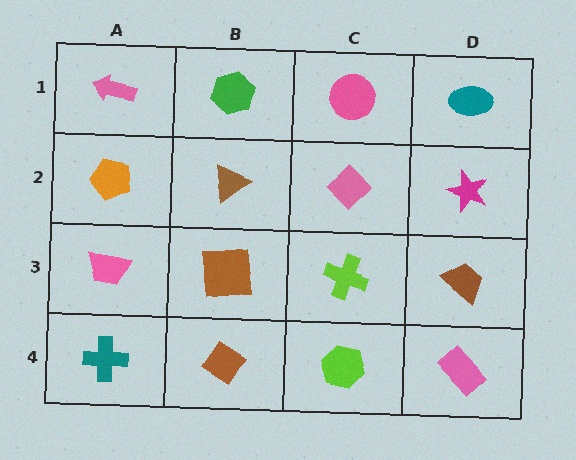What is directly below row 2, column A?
A pink trapezoid.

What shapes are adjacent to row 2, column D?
A teal ellipse (row 1, column D), a brown trapezoid (row 3, column D), a pink diamond (row 2, column C).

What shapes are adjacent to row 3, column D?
A magenta star (row 2, column D), a pink rectangle (row 4, column D), a lime cross (row 3, column C).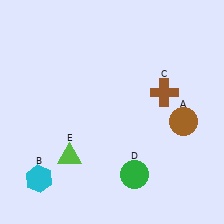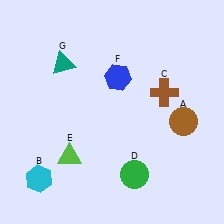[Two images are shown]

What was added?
A blue hexagon (F), a teal triangle (G) were added in Image 2.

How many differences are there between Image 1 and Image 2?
There are 2 differences between the two images.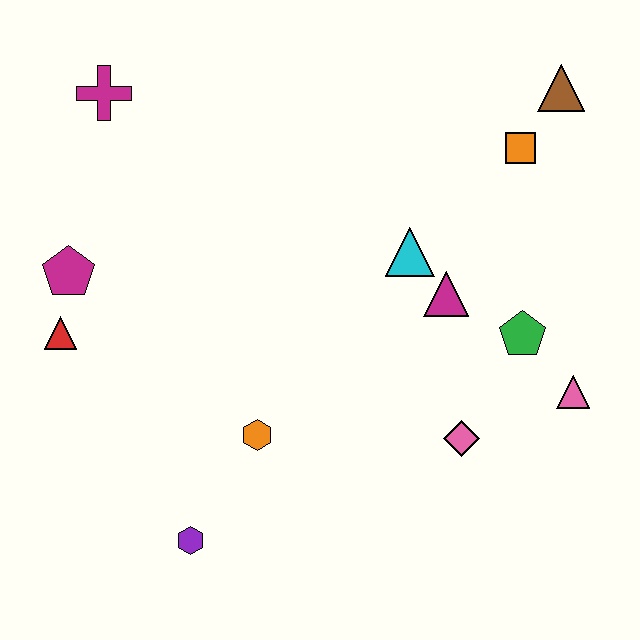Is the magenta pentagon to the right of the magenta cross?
No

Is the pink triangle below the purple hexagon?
No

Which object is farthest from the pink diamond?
The magenta cross is farthest from the pink diamond.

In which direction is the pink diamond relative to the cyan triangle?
The pink diamond is below the cyan triangle.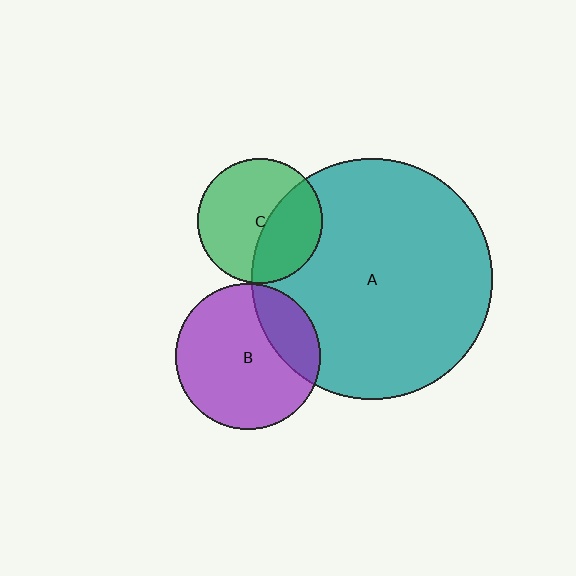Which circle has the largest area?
Circle A (teal).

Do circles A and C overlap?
Yes.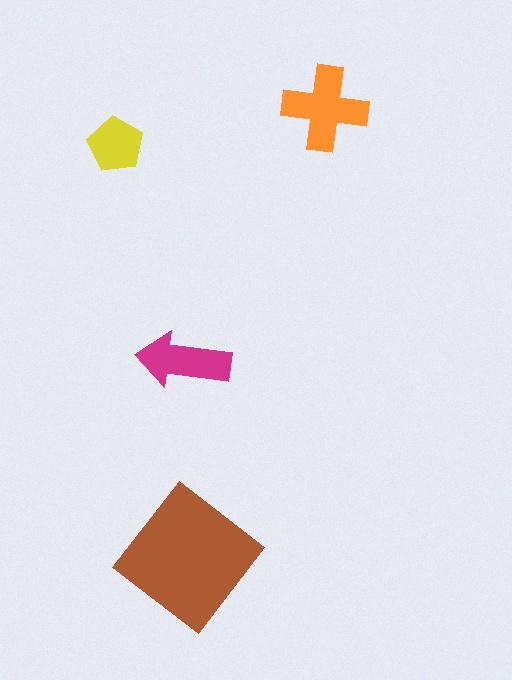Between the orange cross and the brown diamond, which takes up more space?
The brown diamond.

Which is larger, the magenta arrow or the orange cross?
The orange cross.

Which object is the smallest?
The yellow pentagon.